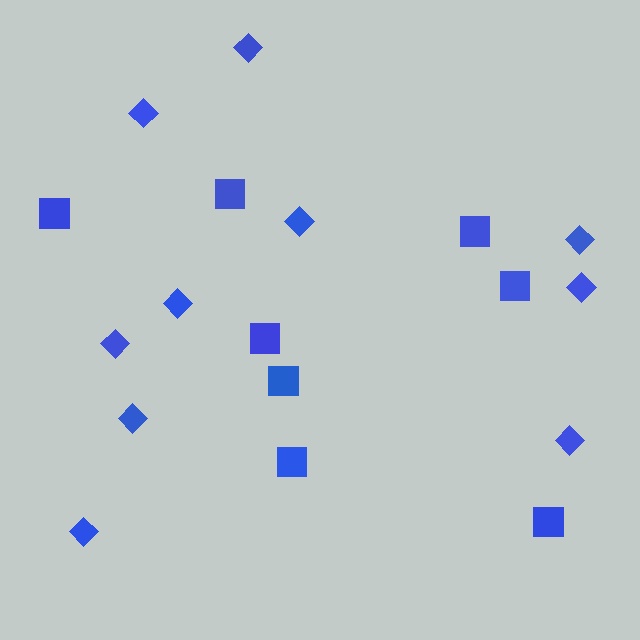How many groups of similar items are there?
There are 2 groups: one group of diamonds (10) and one group of squares (8).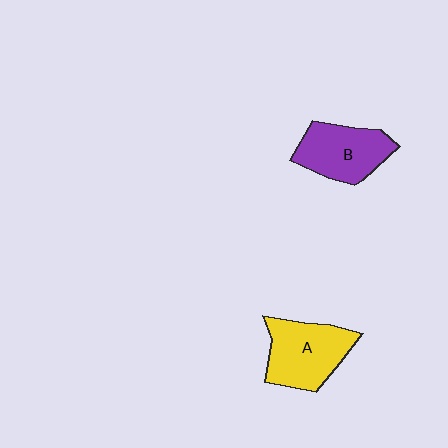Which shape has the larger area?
Shape A (yellow).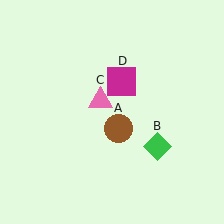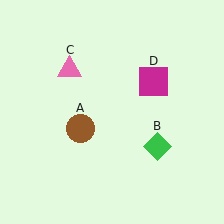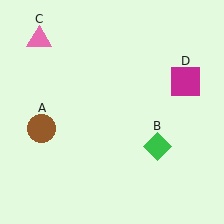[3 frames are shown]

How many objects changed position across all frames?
3 objects changed position: brown circle (object A), pink triangle (object C), magenta square (object D).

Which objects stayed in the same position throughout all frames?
Green diamond (object B) remained stationary.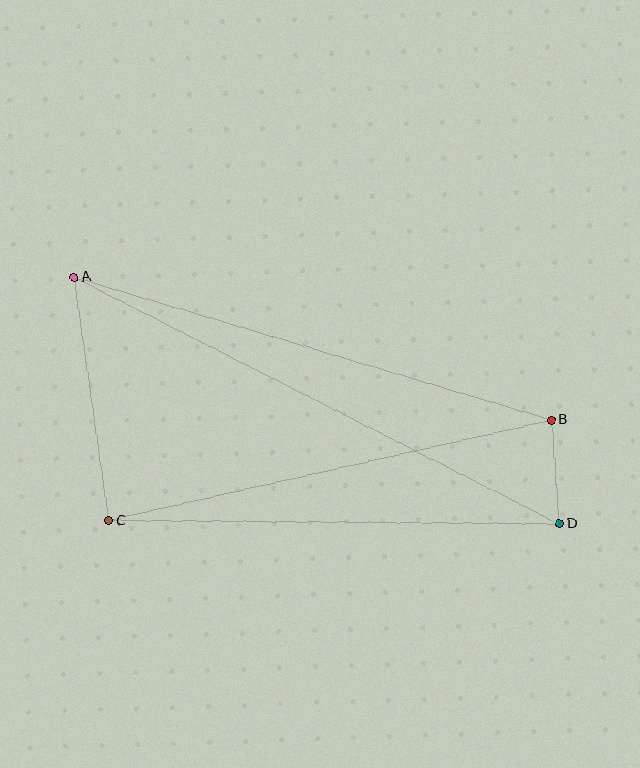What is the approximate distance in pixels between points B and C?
The distance between B and C is approximately 454 pixels.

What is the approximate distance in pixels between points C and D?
The distance between C and D is approximately 450 pixels.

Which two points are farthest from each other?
Points A and D are farthest from each other.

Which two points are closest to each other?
Points B and D are closest to each other.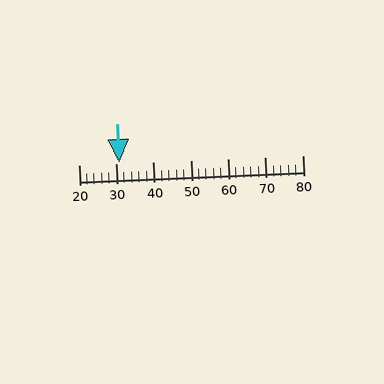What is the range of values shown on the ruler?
The ruler shows values from 20 to 80.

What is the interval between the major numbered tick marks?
The major tick marks are spaced 10 units apart.